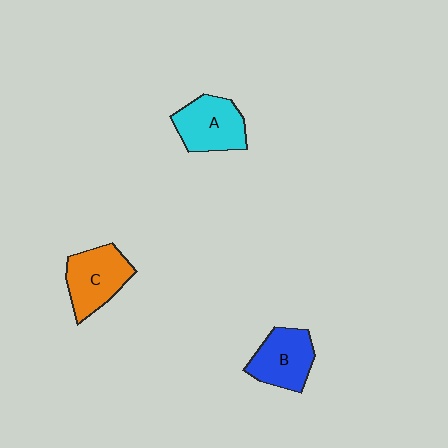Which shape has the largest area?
Shape C (orange).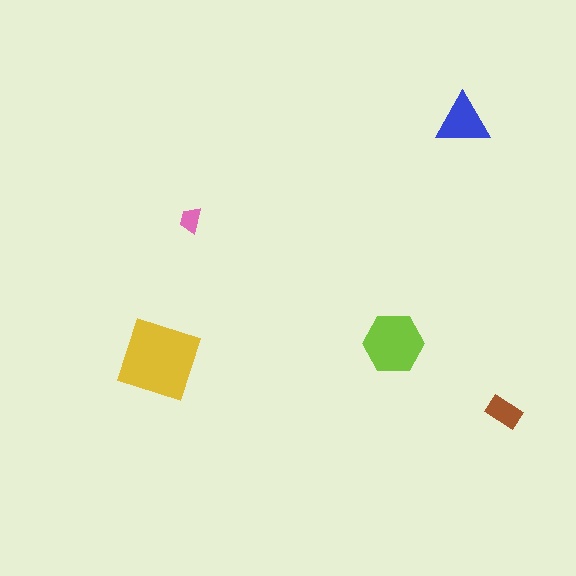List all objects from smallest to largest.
The pink trapezoid, the brown rectangle, the blue triangle, the lime hexagon, the yellow diamond.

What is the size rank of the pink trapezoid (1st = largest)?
5th.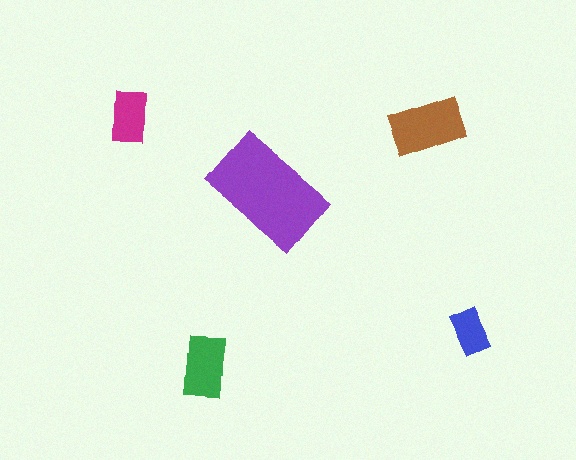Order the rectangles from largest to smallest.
the purple one, the brown one, the green one, the magenta one, the blue one.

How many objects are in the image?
There are 5 objects in the image.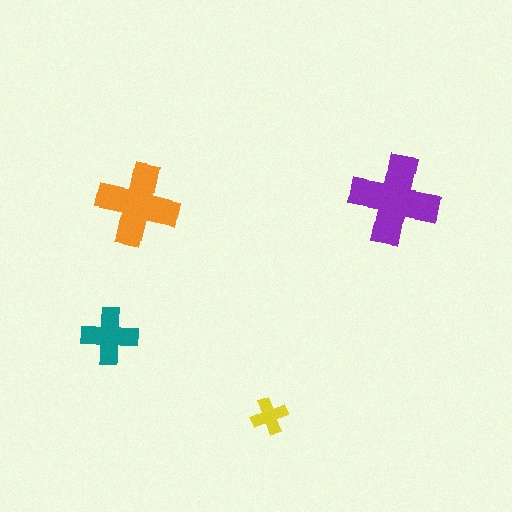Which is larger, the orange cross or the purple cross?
The purple one.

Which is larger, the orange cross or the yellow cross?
The orange one.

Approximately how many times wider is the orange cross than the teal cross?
About 1.5 times wider.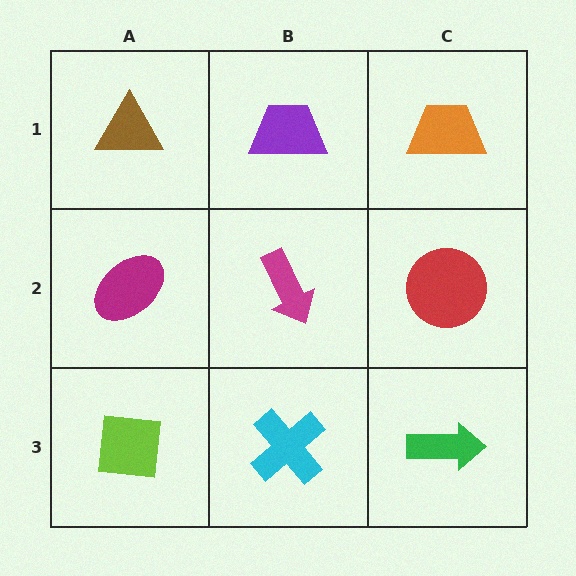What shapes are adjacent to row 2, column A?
A brown triangle (row 1, column A), a lime square (row 3, column A), a magenta arrow (row 2, column B).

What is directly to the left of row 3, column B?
A lime square.